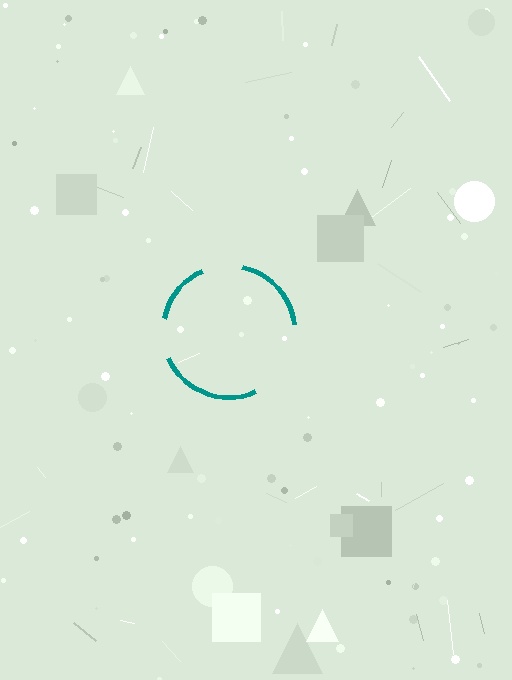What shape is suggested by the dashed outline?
The dashed outline suggests a circle.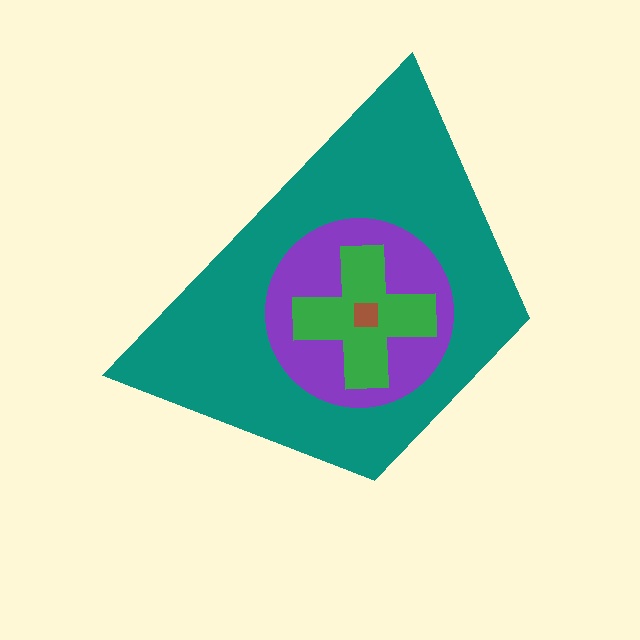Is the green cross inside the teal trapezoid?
Yes.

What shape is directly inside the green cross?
The brown square.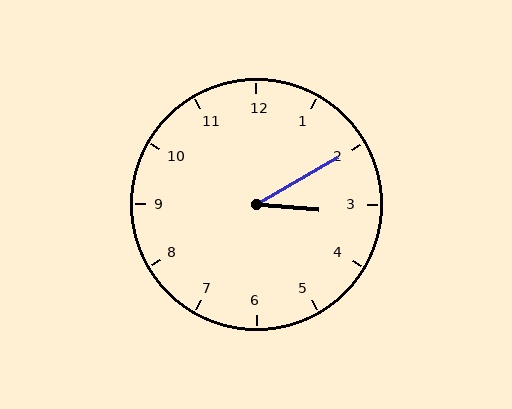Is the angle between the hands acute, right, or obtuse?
It is acute.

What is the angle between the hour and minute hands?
Approximately 35 degrees.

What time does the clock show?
3:10.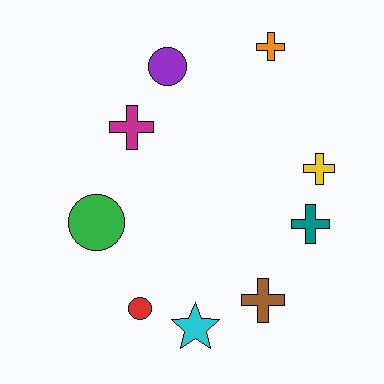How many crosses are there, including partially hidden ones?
There are 5 crosses.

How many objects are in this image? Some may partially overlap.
There are 9 objects.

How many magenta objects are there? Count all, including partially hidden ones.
There is 1 magenta object.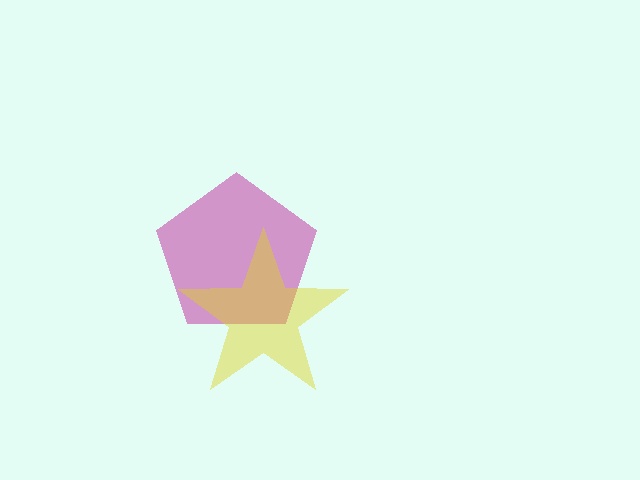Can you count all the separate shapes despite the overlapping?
Yes, there are 2 separate shapes.